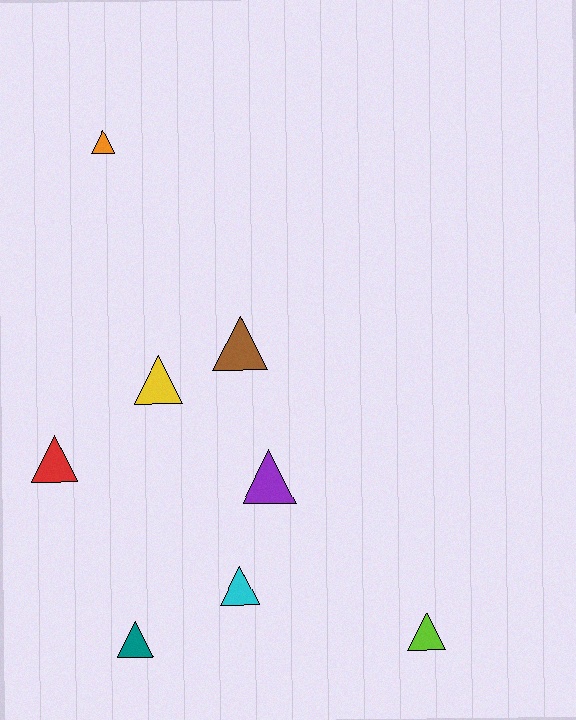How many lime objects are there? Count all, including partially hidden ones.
There is 1 lime object.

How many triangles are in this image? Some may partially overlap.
There are 8 triangles.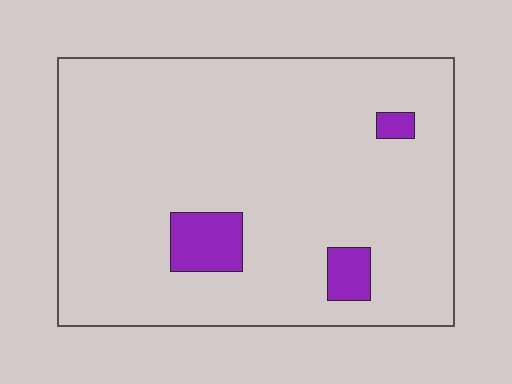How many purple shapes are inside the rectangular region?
3.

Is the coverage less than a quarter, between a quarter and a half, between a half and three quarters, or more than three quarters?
Less than a quarter.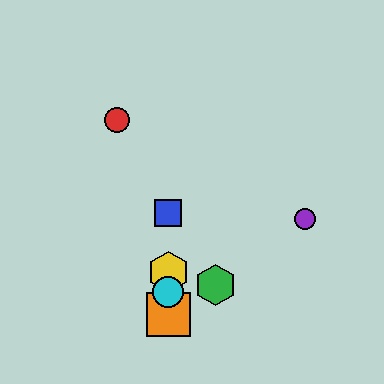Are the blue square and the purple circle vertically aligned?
No, the blue square is at x≈168 and the purple circle is at x≈305.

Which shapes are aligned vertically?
The blue square, the yellow hexagon, the orange square, the cyan circle are aligned vertically.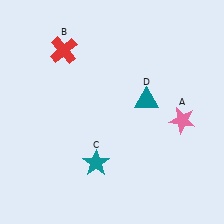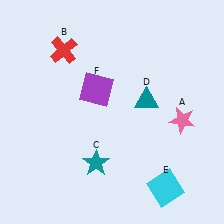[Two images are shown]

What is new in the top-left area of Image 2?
A purple square (F) was added in the top-left area of Image 2.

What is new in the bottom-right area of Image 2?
A cyan square (E) was added in the bottom-right area of Image 2.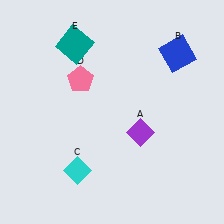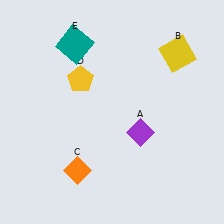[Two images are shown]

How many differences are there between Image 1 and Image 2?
There are 3 differences between the two images.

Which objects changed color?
B changed from blue to yellow. C changed from cyan to orange. D changed from pink to yellow.